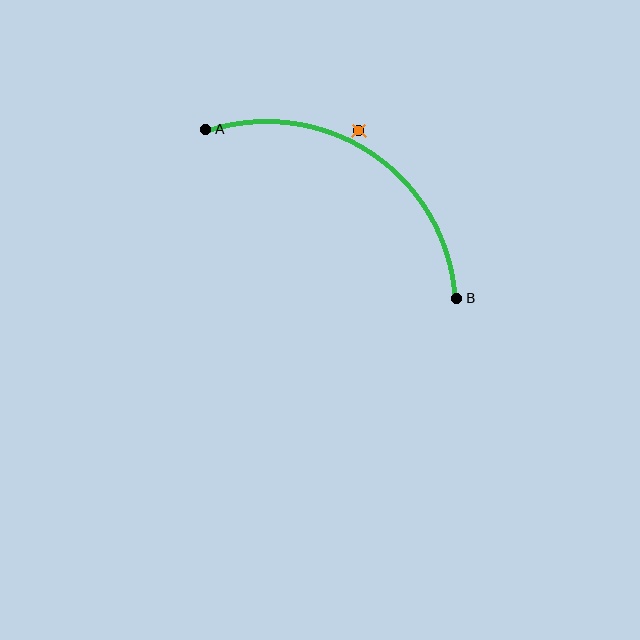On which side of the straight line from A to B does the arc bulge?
The arc bulges above and to the right of the straight line connecting A and B.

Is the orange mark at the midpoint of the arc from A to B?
No — the orange mark does not lie on the arc at all. It sits slightly outside the curve.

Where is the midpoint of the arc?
The arc midpoint is the point on the curve farthest from the straight line joining A and B. It sits above and to the right of that line.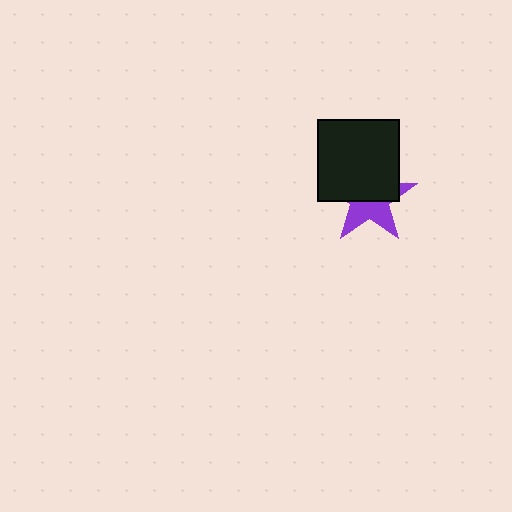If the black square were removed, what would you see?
You would see the complete purple star.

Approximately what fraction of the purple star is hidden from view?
Roughly 54% of the purple star is hidden behind the black square.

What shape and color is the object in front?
The object in front is a black square.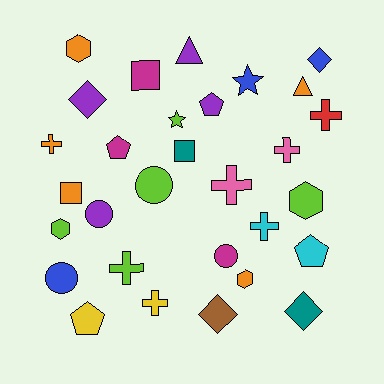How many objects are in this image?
There are 30 objects.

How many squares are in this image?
There are 3 squares.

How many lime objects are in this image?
There are 5 lime objects.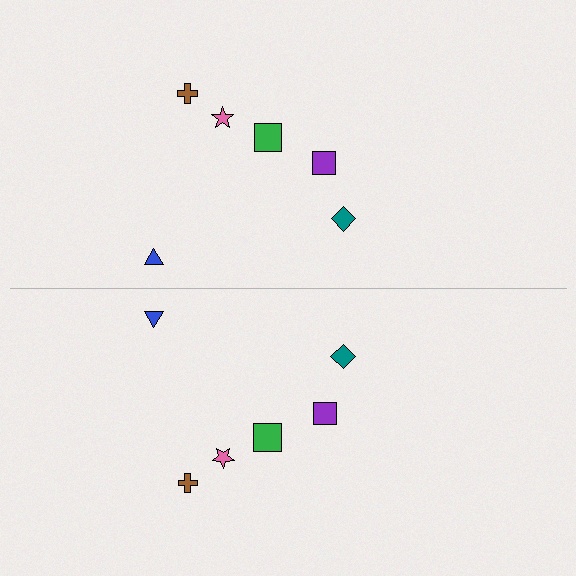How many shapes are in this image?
There are 12 shapes in this image.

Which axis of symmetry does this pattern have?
The pattern has a horizontal axis of symmetry running through the center of the image.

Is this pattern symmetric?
Yes, this pattern has bilateral (reflection) symmetry.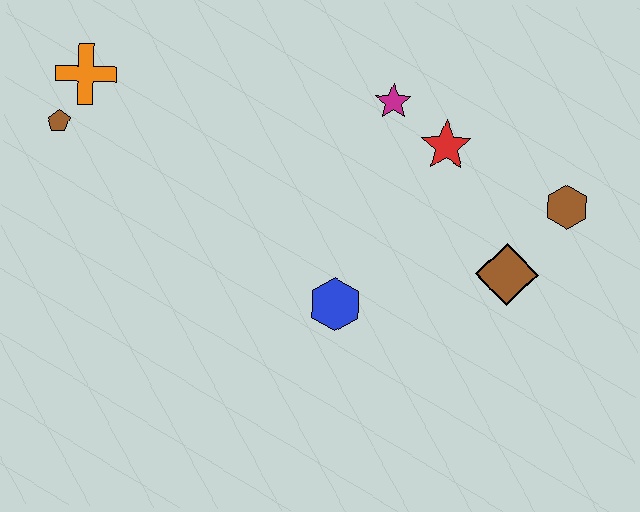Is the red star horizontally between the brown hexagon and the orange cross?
Yes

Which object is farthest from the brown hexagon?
The brown pentagon is farthest from the brown hexagon.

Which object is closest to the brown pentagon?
The orange cross is closest to the brown pentagon.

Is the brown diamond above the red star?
No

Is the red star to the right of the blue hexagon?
Yes